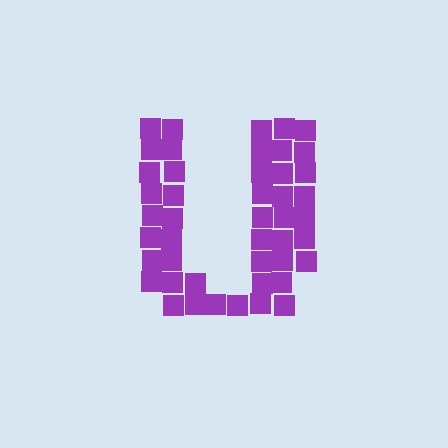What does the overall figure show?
The overall figure shows the letter U.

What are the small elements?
The small elements are squares.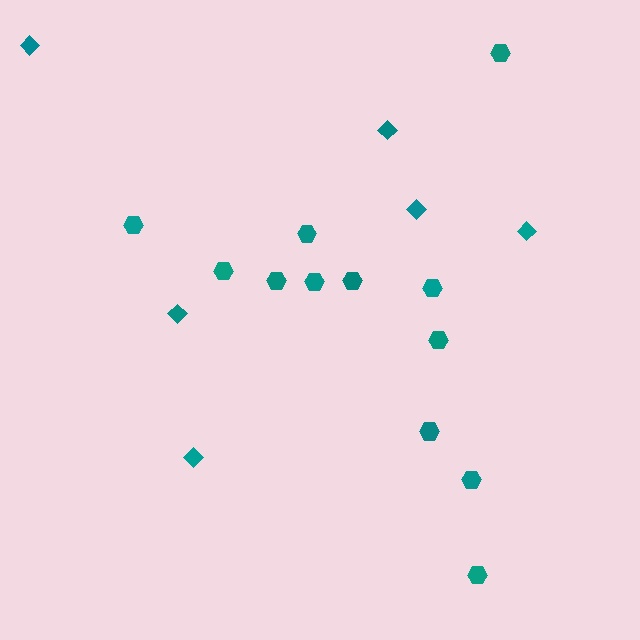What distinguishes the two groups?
There are 2 groups: one group of hexagons (12) and one group of diamonds (6).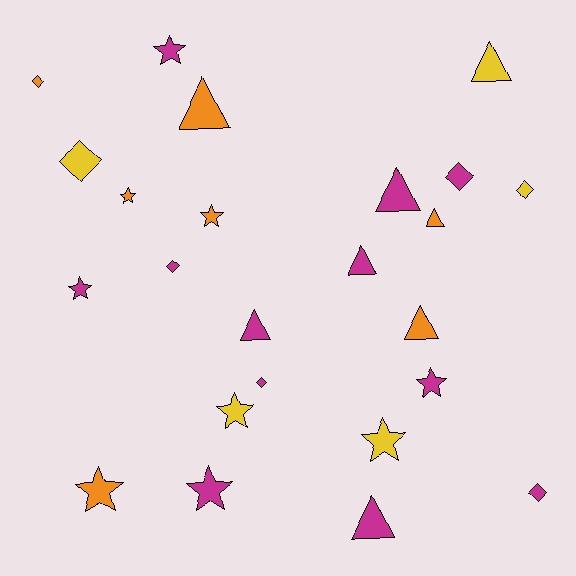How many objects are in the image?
There are 24 objects.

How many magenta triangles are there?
There are 4 magenta triangles.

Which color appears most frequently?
Magenta, with 12 objects.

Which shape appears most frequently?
Star, with 9 objects.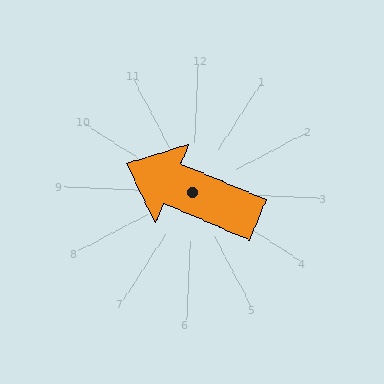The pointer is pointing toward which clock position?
Roughly 10 o'clock.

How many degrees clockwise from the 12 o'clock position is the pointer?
Approximately 290 degrees.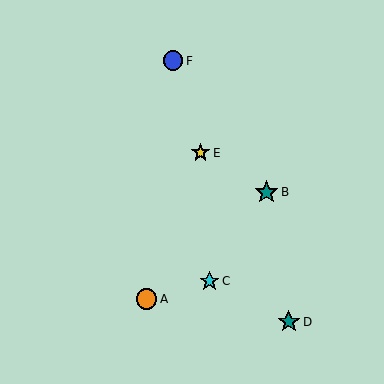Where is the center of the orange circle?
The center of the orange circle is at (146, 299).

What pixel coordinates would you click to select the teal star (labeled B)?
Click at (267, 192) to select the teal star B.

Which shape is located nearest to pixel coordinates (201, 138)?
The yellow star (labeled E) at (200, 153) is nearest to that location.